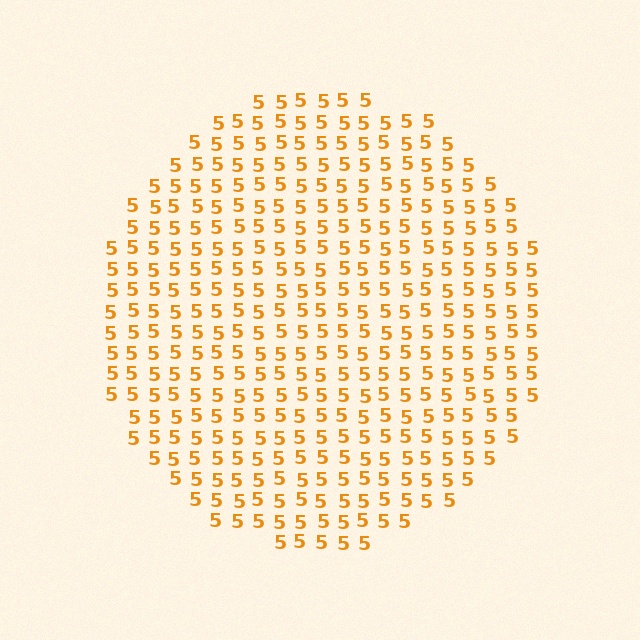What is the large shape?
The large shape is a circle.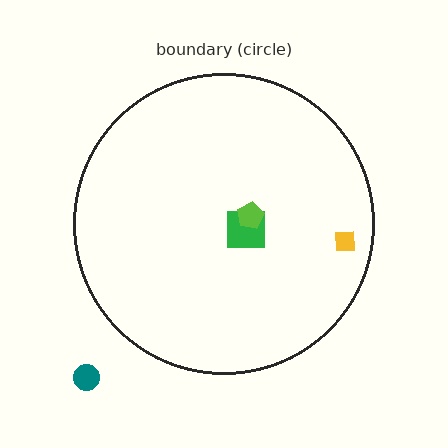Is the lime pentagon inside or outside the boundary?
Inside.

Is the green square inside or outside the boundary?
Inside.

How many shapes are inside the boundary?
3 inside, 1 outside.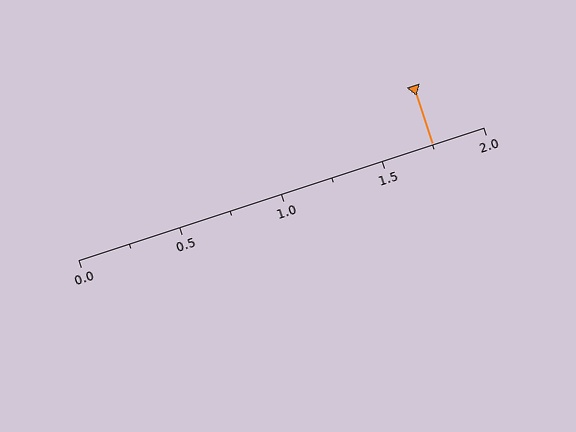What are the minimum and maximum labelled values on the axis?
The axis runs from 0.0 to 2.0.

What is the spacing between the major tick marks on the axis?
The major ticks are spaced 0.5 apart.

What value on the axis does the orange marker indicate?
The marker indicates approximately 1.75.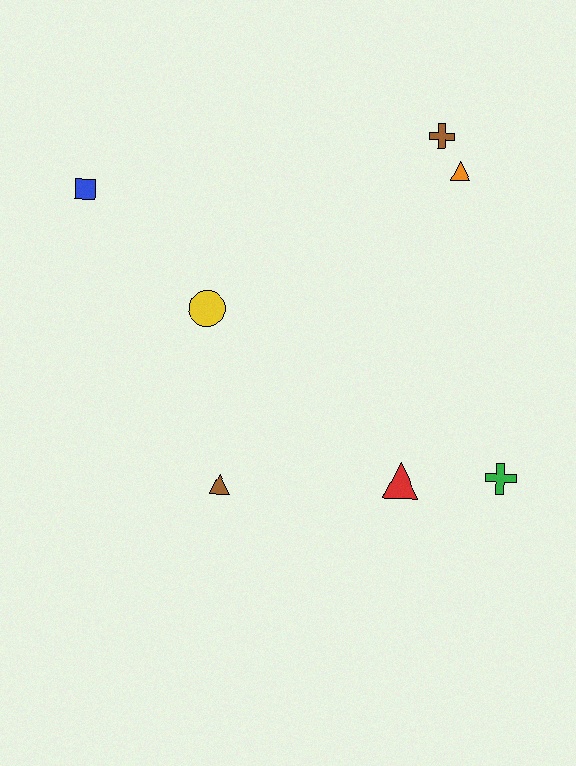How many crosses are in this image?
There are 2 crosses.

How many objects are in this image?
There are 7 objects.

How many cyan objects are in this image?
There are no cyan objects.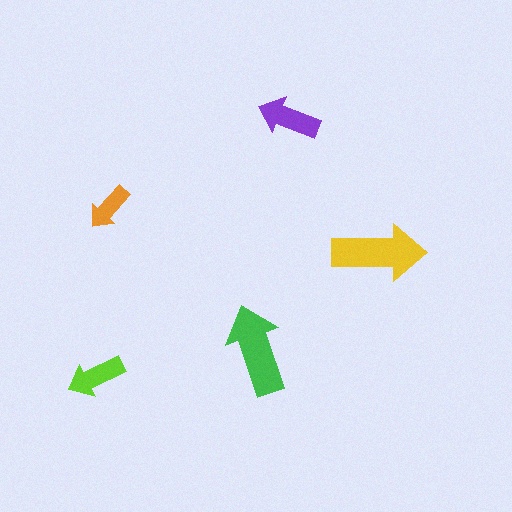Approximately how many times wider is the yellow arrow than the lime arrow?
About 1.5 times wider.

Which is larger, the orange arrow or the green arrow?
The green one.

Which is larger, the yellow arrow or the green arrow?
The yellow one.